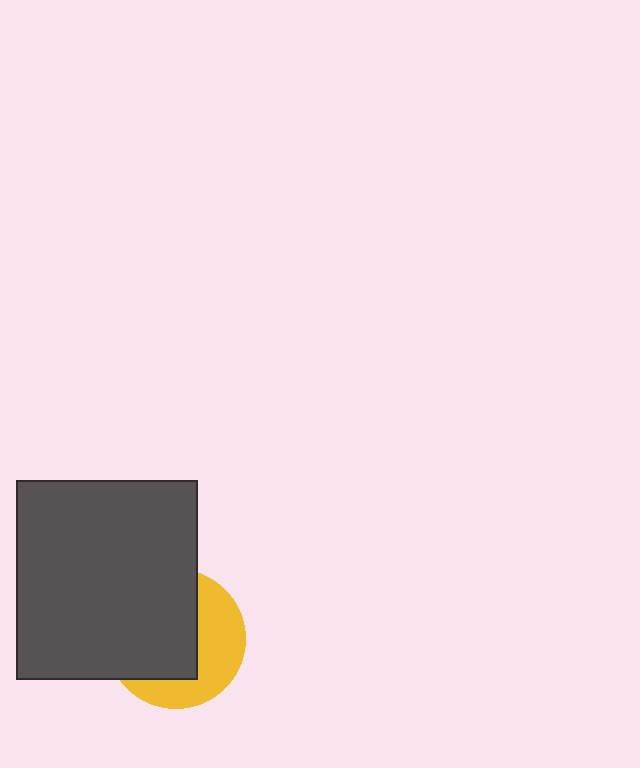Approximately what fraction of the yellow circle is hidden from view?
Roughly 58% of the yellow circle is hidden behind the dark gray rectangle.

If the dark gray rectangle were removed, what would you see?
You would see the complete yellow circle.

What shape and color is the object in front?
The object in front is a dark gray rectangle.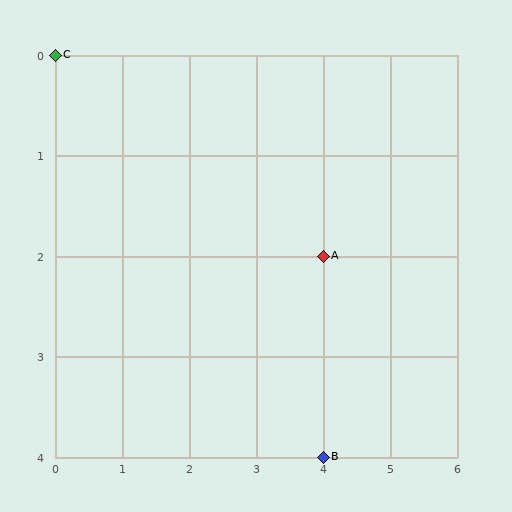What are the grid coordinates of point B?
Point B is at grid coordinates (4, 4).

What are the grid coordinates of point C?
Point C is at grid coordinates (0, 0).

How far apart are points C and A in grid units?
Points C and A are 4 columns and 2 rows apart (about 4.5 grid units diagonally).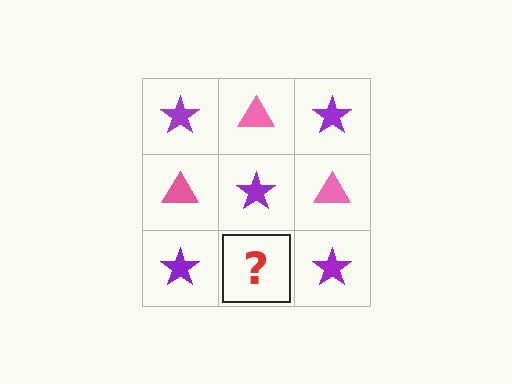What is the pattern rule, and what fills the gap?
The rule is that it alternates purple star and pink triangle in a checkerboard pattern. The gap should be filled with a pink triangle.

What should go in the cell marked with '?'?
The missing cell should contain a pink triangle.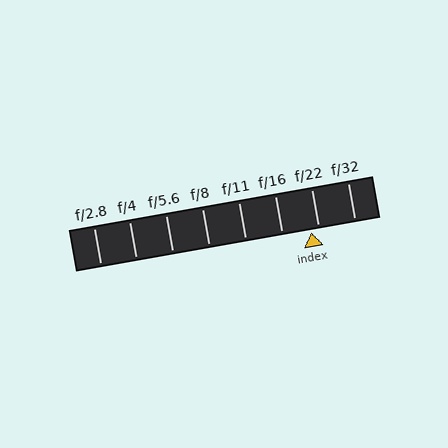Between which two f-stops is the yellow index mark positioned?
The index mark is between f/16 and f/22.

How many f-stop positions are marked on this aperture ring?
There are 8 f-stop positions marked.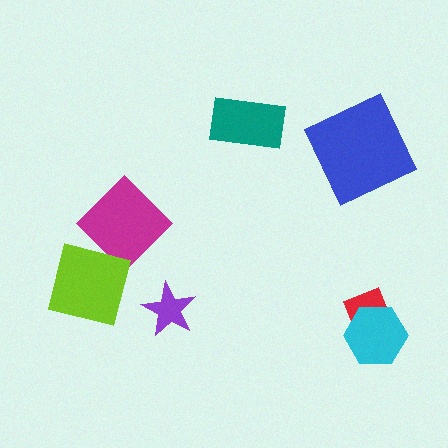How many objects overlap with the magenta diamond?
1 object overlaps with the magenta diamond.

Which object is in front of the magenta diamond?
The lime square is in front of the magenta diamond.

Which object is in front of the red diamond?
The cyan hexagon is in front of the red diamond.